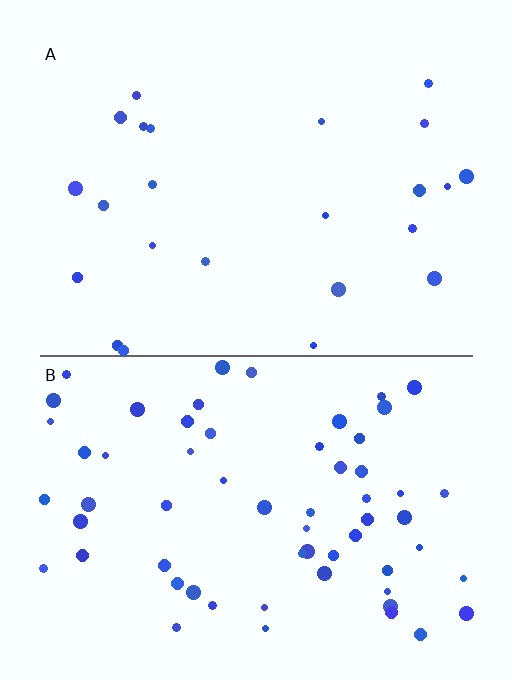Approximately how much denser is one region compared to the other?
Approximately 2.7× — region B over region A.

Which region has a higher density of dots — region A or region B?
B (the bottom).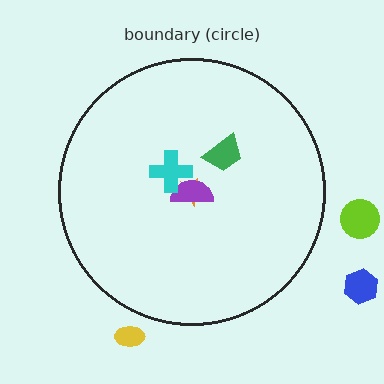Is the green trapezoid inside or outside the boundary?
Inside.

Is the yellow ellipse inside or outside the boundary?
Outside.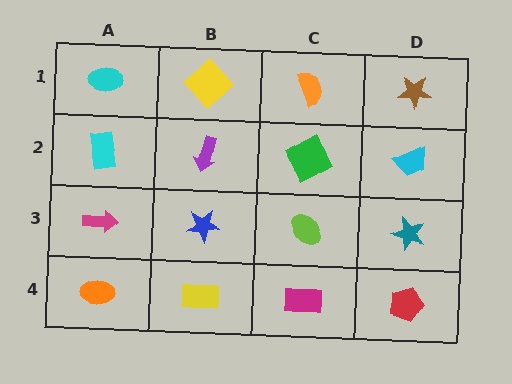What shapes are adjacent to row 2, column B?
A yellow diamond (row 1, column B), a blue star (row 3, column B), a cyan rectangle (row 2, column A), a green square (row 2, column C).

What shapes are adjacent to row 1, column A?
A cyan rectangle (row 2, column A), a yellow diamond (row 1, column B).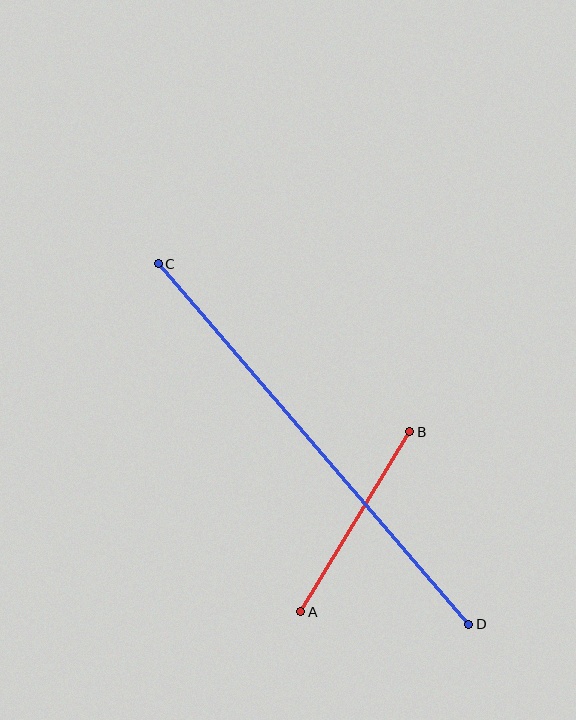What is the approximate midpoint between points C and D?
The midpoint is at approximately (313, 444) pixels.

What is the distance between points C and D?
The distance is approximately 476 pixels.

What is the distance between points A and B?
The distance is approximately 210 pixels.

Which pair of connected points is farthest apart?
Points C and D are farthest apart.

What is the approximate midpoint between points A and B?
The midpoint is at approximately (355, 522) pixels.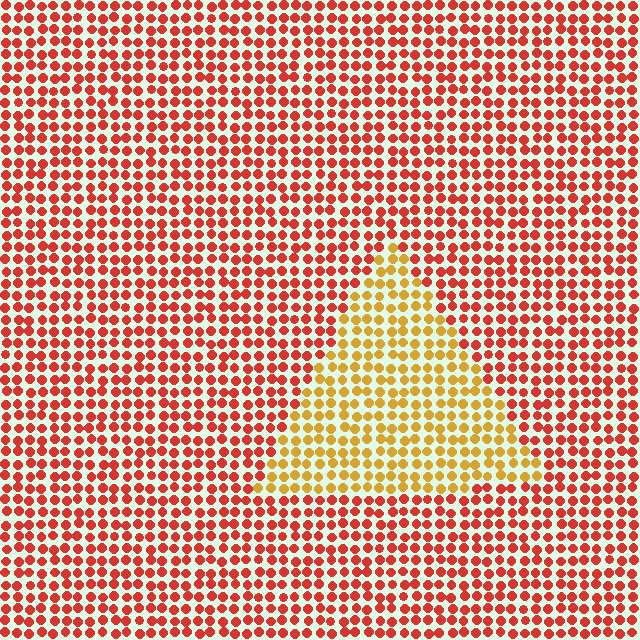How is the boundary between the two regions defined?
The boundary is defined purely by a slight shift in hue (about 41 degrees). Spacing, size, and orientation are identical on both sides.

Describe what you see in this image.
The image is filled with small red elements in a uniform arrangement. A triangle-shaped region is visible where the elements are tinted to a slightly different hue, forming a subtle color boundary.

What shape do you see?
I see a triangle.